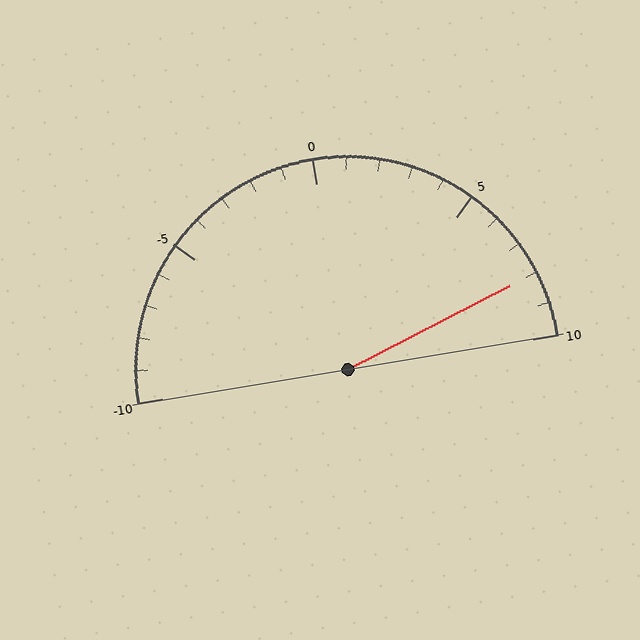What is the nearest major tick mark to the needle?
The nearest major tick mark is 10.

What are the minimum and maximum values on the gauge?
The gauge ranges from -10 to 10.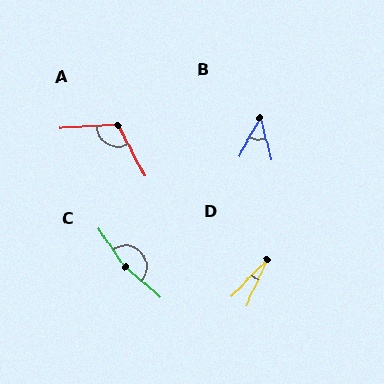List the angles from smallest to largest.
D (19°), B (43°), A (115°), C (165°).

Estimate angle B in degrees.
Approximately 43 degrees.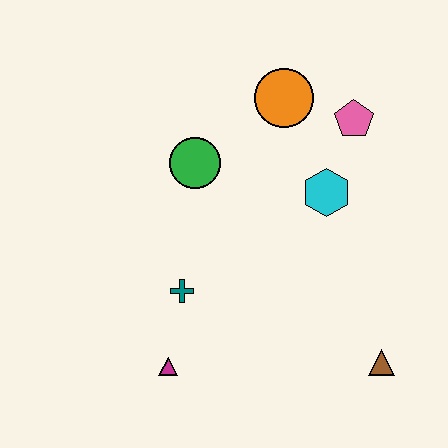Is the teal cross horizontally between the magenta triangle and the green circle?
Yes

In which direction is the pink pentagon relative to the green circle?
The pink pentagon is to the right of the green circle.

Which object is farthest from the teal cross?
The pink pentagon is farthest from the teal cross.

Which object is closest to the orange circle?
The pink pentagon is closest to the orange circle.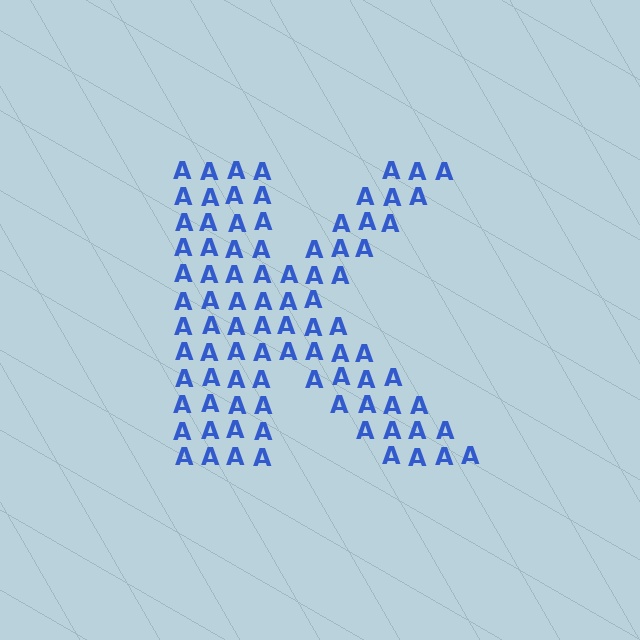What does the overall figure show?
The overall figure shows the letter K.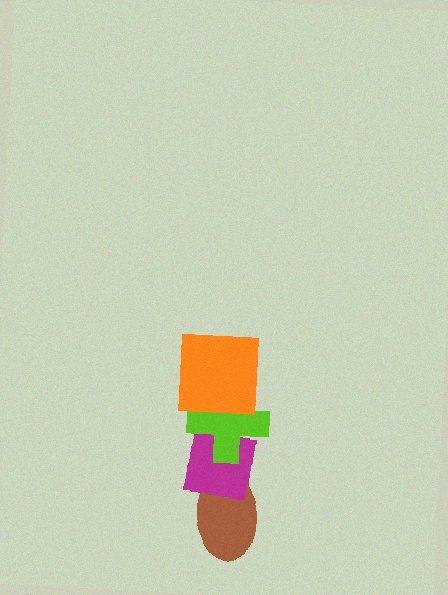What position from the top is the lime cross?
The lime cross is 2nd from the top.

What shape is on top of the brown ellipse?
The magenta square is on top of the brown ellipse.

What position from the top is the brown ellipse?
The brown ellipse is 4th from the top.